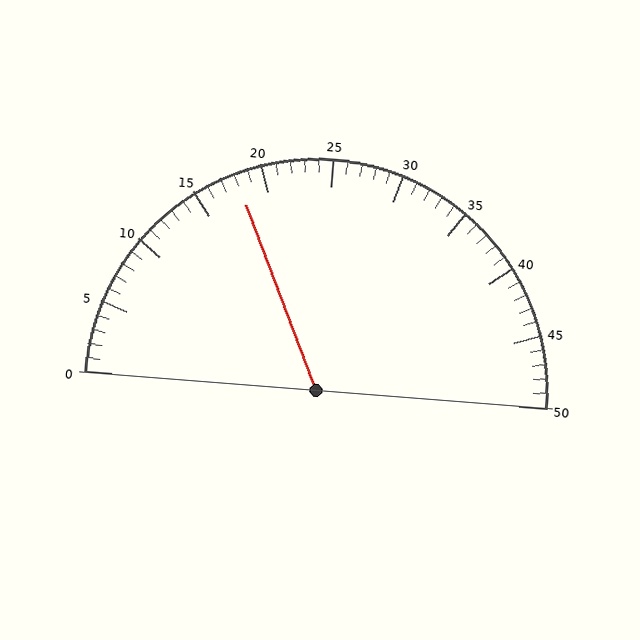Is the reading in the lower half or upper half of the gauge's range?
The reading is in the lower half of the range (0 to 50).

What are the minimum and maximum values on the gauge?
The gauge ranges from 0 to 50.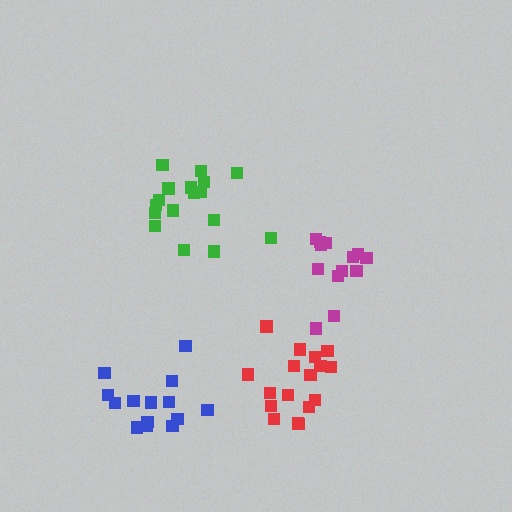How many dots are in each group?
Group 1: 17 dots, Group 2: 17 dots, Group 3: 13 dots, Group 4: 14 dots (61 total).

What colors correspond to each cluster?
The clusters are colored: green, red, magenta, blue.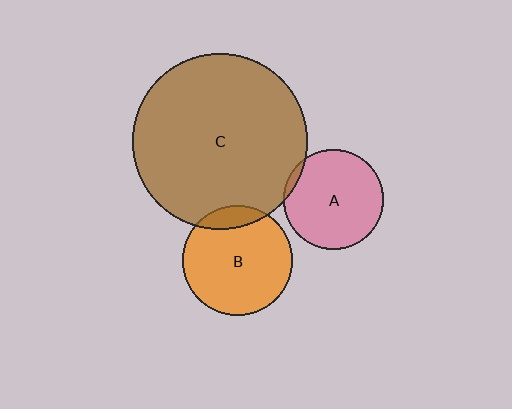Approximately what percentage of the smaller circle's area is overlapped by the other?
Approximately 10%.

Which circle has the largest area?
Circle C (brown).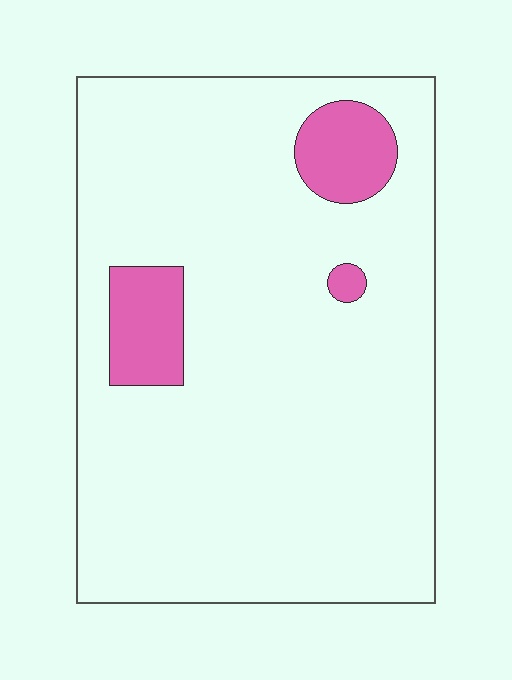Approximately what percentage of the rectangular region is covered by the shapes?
Approximately 10%.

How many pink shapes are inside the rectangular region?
3.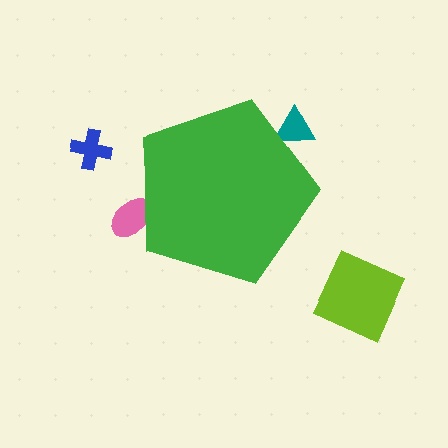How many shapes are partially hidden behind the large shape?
2 shapes are partially hidden.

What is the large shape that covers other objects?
A green pentagon.